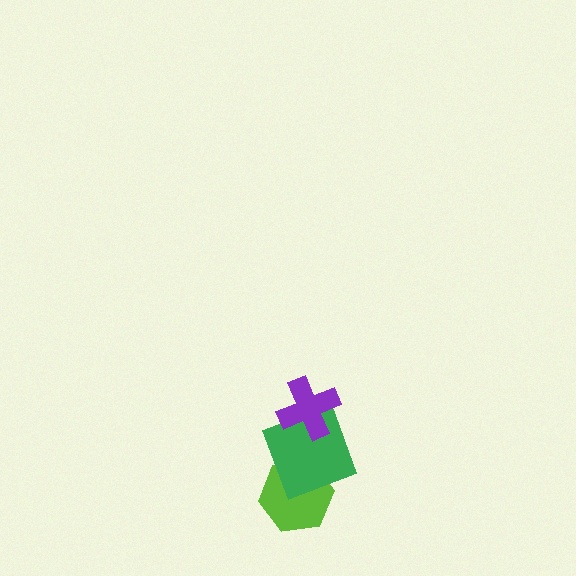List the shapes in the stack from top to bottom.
From top to bottom: the purple cross, the green square, the lime hexagon.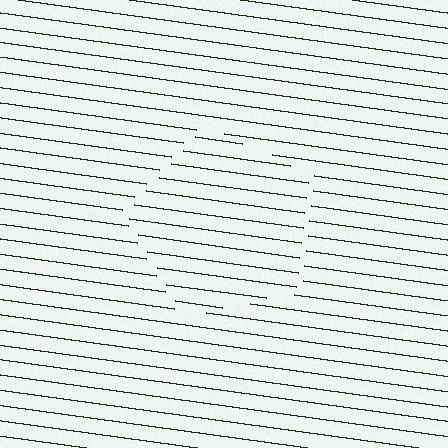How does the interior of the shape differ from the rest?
The interior of the shape contains the same grating, shifted by half a period — the contour is defined by the phase discontinuity where line-ends from the inner and outer gratings abut.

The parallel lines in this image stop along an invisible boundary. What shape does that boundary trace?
An illusory pentagon. The interior of the shape contains the same grating, shifted by half a period — the contour is defined by the phase discontinuity where line-ends from the inner and outer gratings abut.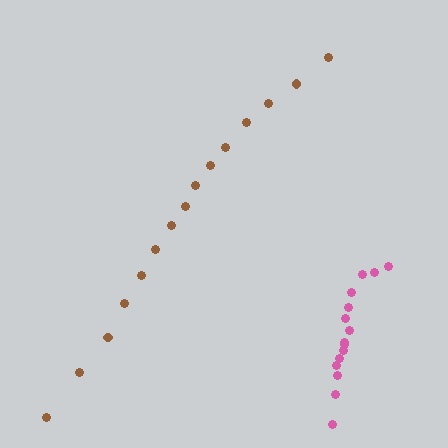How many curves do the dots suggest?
There are 2 distinct paths.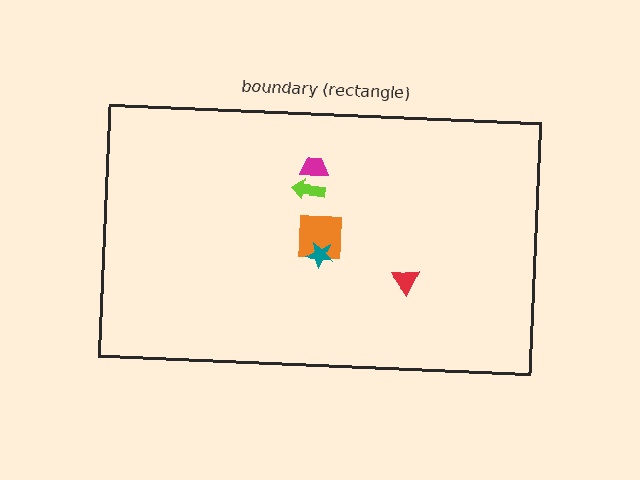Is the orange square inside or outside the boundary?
Inside.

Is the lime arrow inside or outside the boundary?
Inside.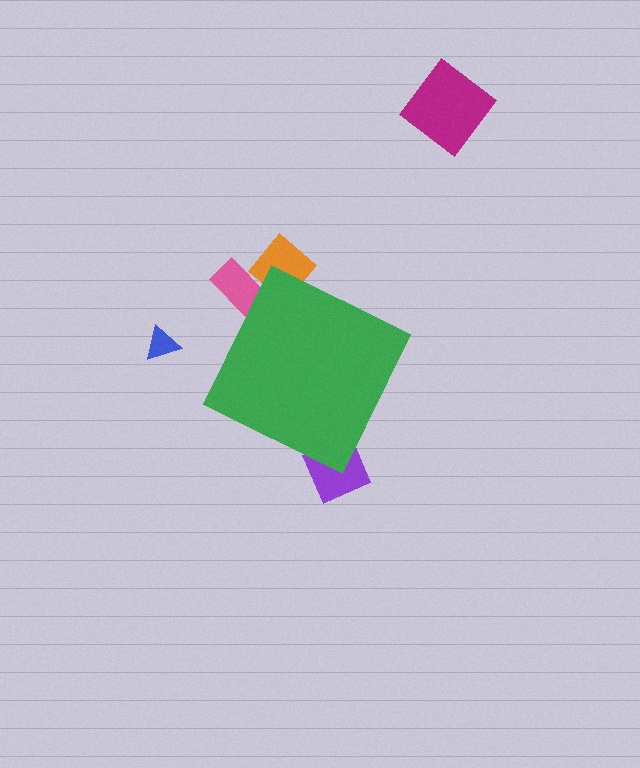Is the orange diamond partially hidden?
Yes, the orange diamond is partially hidden behind the green diamond.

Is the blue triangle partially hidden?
No, the blue triangle is fully visible.